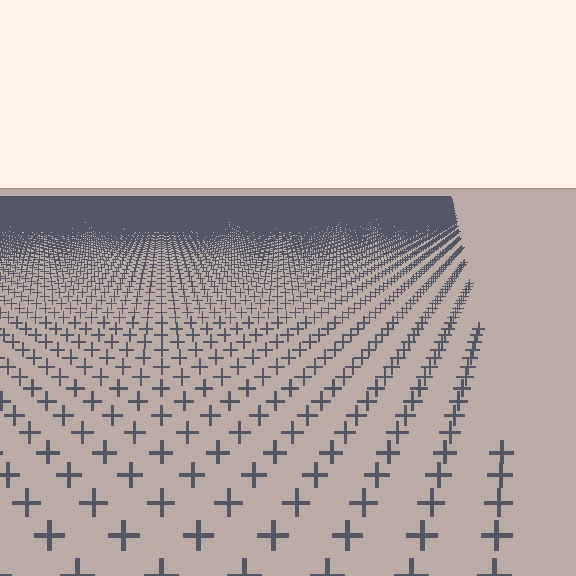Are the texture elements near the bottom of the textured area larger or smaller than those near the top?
Larger. Near the bottom, elements are closer to the viewer and appear at a bigger on-screen size.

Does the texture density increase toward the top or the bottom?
Density increases toward the top.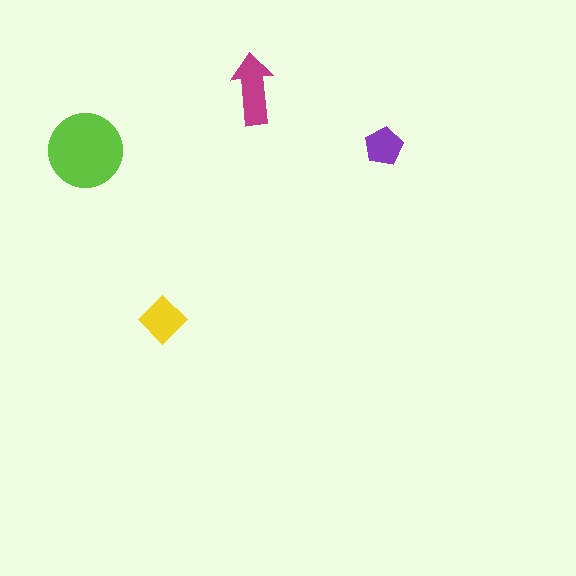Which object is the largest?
The lime circle.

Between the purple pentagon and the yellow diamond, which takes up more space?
The yellow diamond.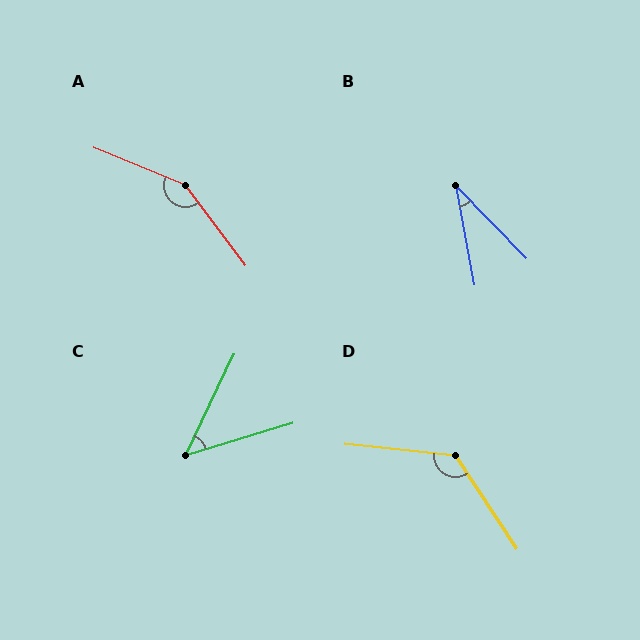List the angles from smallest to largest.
B (34°), C (48°), D (129°), A (149°).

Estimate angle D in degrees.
Approximately 129 degrees.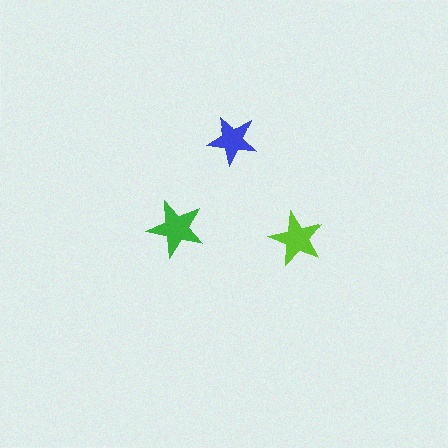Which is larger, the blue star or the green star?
The green one.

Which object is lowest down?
The lime star is bottommost.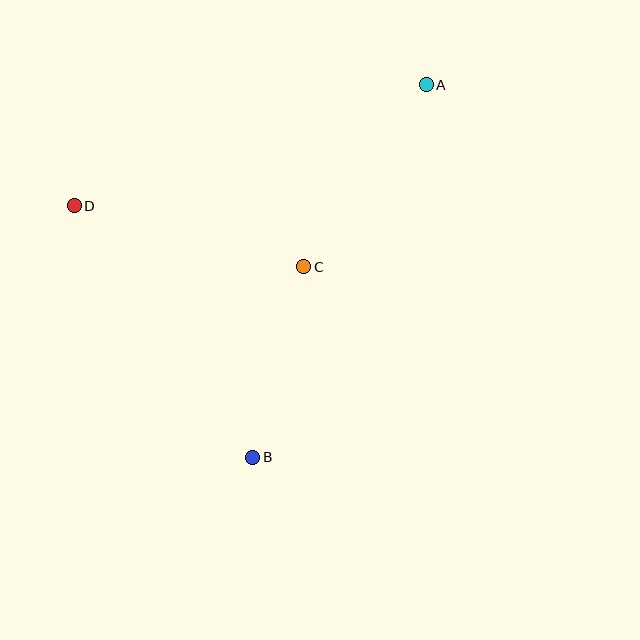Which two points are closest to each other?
Points B and C are closest to each other.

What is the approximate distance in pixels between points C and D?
The distance between C and D is approximately 238 pixels.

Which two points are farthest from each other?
Points A and B are farthest from each other.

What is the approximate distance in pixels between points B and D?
The distance between B and D is approximately 309 pixels.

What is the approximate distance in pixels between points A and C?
The distance between A and C is approximately 220 pixels.